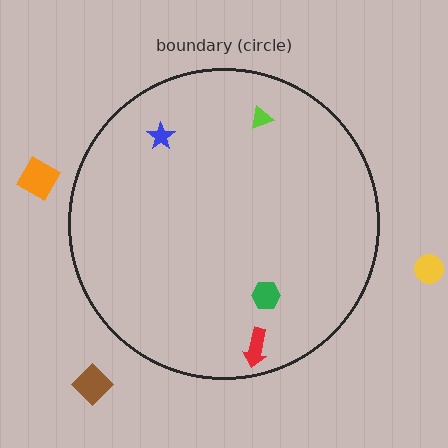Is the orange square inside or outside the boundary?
Outside.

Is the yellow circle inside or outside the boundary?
Outside.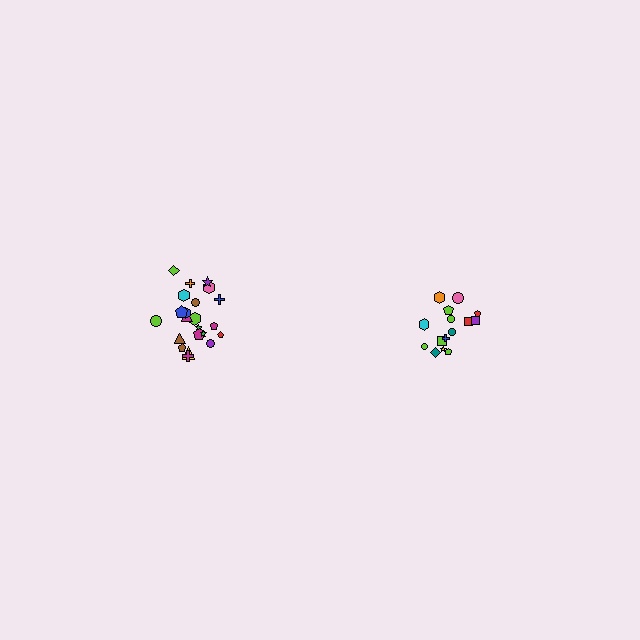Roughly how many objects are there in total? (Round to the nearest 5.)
Roughly 35 objects in total.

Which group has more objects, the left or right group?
The left group.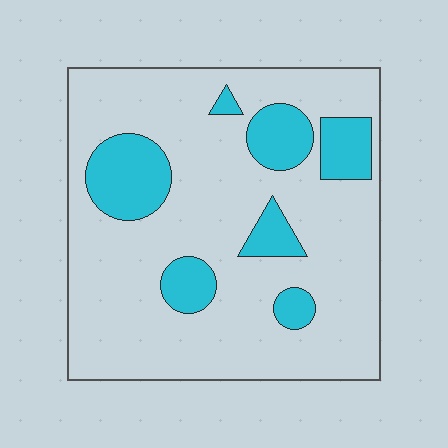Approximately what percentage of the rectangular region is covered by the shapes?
Approximately 20%.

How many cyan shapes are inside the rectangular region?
7.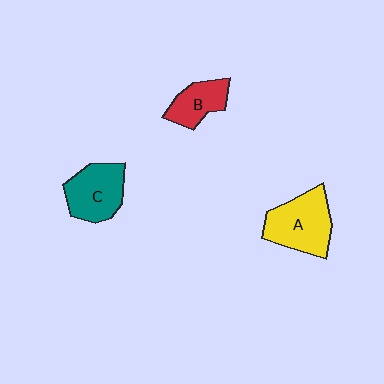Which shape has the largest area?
Shape A (yellow).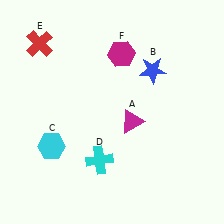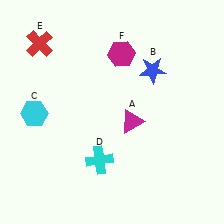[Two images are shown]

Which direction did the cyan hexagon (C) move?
The cyan hexagon (C) moved up.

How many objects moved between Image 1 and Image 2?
1 object moved between the two images.